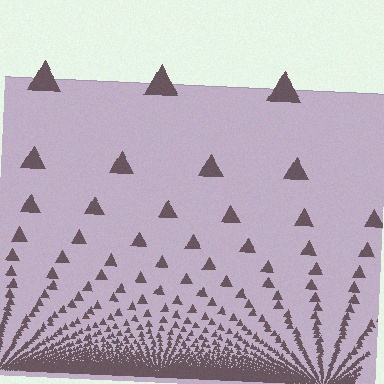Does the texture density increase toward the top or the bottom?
Density increases toward the bottom.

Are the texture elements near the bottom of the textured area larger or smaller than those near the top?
Smaller. The gradient is inverted — elements near the bottom are smaller and denser.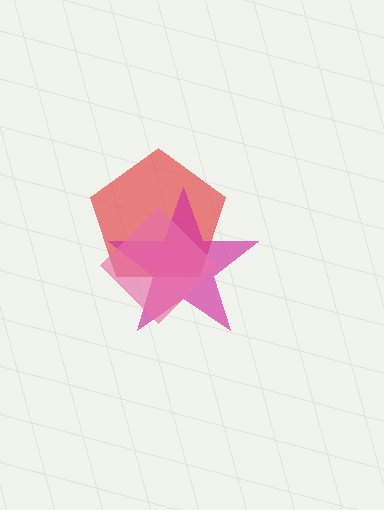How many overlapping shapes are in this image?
There are 3 overlapping shapes in the image.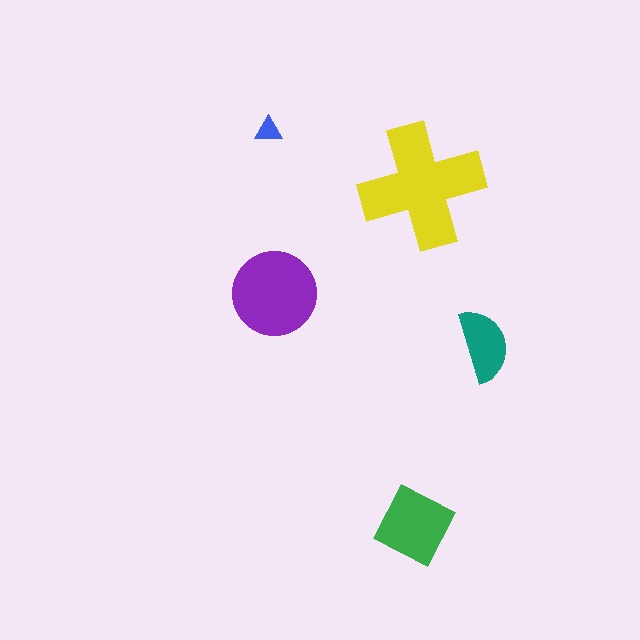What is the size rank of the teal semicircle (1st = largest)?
4th.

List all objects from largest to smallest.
The yellow cross, the purple circle, the green diamond, the teal semicircle, the blue triangle.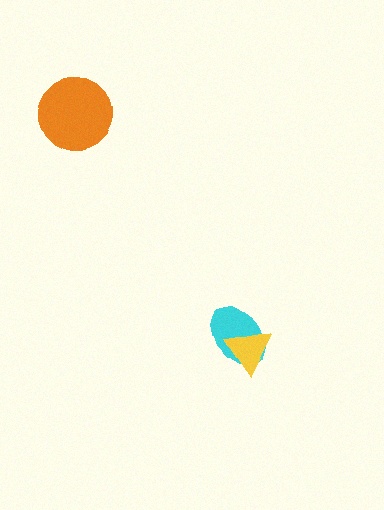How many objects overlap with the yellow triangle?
1 object overlaps with the yellow triangle.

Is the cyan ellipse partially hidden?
Yes, it is partially covered by another shape.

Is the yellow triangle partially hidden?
No, no other shape covers it.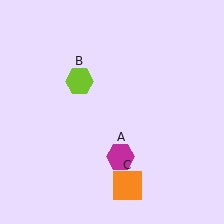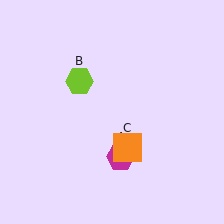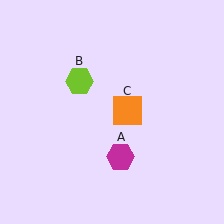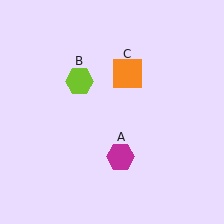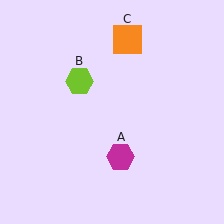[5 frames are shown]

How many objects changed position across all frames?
1 object changed position: orange square (object C).